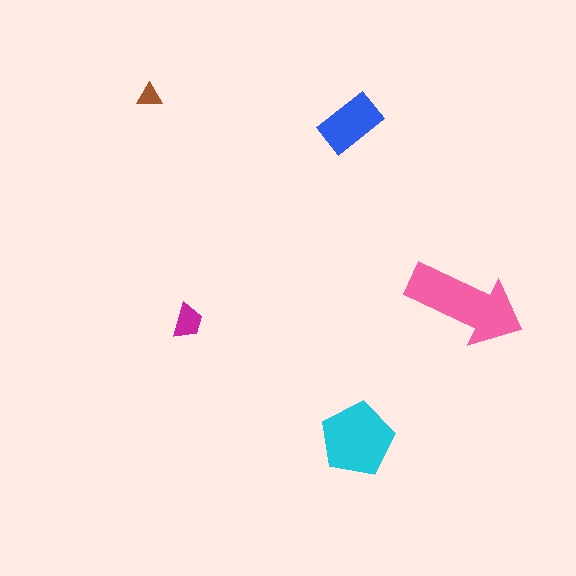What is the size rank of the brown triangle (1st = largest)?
5th.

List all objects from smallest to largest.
The brown triangle, the magenta trapezoid, the blue rectangle, the cyan pentagon, the pink arrow.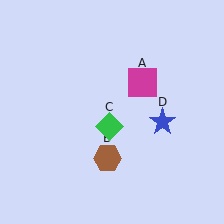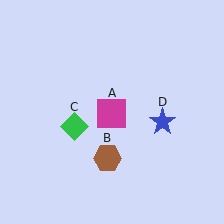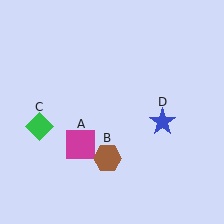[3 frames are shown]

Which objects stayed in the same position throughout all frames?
Brown hexagon (object B) and blue star (object D) remained stationary.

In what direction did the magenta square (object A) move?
The magenta square (object A) moved down and to the left.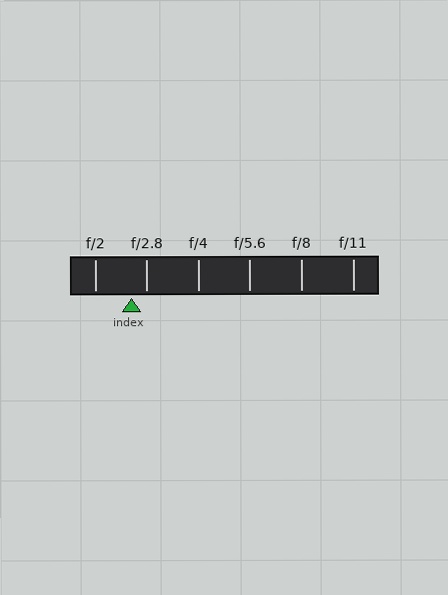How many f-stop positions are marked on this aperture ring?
There are 6 f-stop positions marked.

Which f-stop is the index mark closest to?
The index mark is closest to f/2.8.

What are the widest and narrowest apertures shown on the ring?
The widest aperture shown is f/2 and the narrowest is f/11.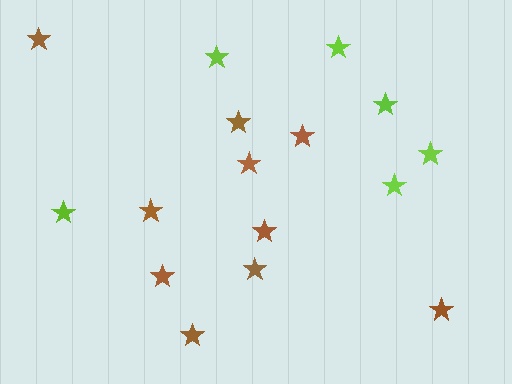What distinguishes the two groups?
There are 2 groups: one group of lime stars (6) and one group of brown stars (10).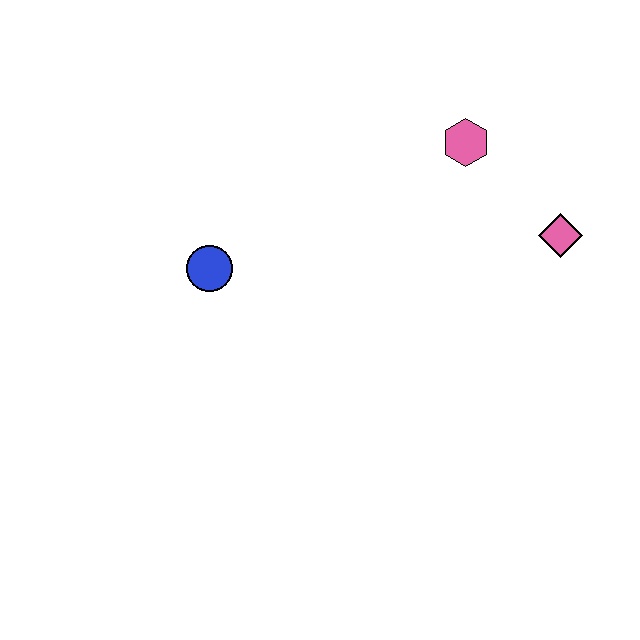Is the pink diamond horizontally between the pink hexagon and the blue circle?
No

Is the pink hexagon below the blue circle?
No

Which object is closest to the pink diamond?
The pink hexagon is closest to the pink diamond.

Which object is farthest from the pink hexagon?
The blue circle is farthest from the pink hexagon.